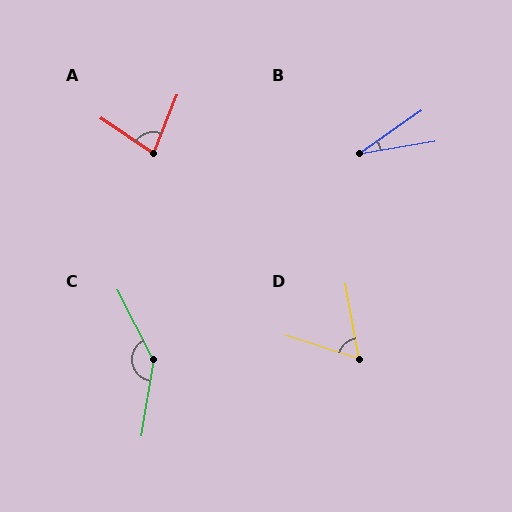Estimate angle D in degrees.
Approximately 62 degrees.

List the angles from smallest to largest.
B (26°), D (62°), A (78°), C (144°).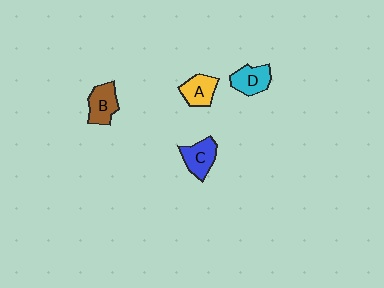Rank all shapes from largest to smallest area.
From largest to smallest: B (brown), C (blue), D (cyan), A (yellow).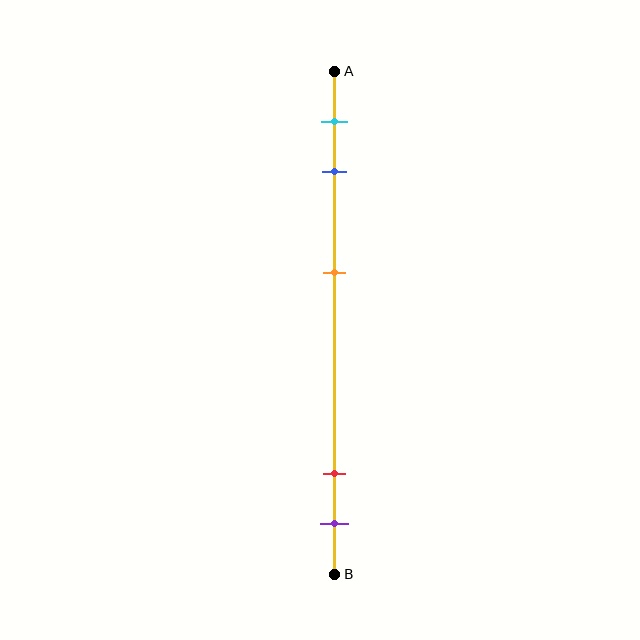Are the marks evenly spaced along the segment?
No, the marks are not evenly spaced.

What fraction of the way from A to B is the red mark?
The red mark is approximately 80% (0.8) of the way from A to B.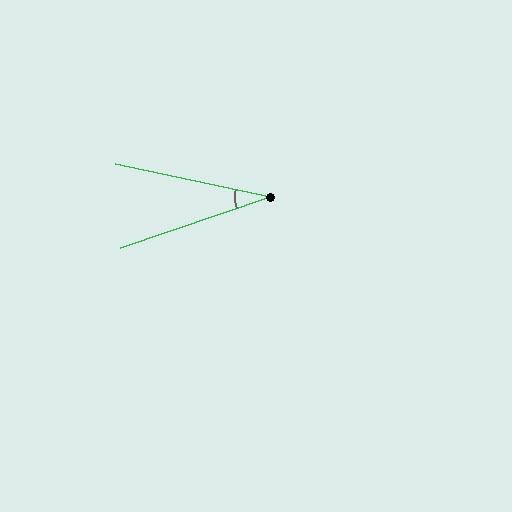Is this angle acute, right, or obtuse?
It is acute.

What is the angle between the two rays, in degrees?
Approximately 31 degrees.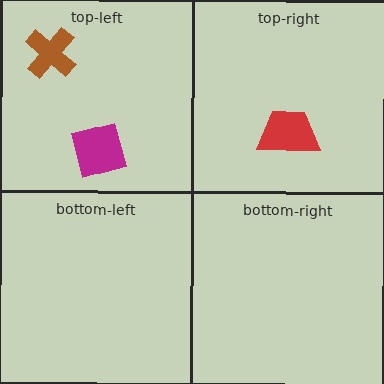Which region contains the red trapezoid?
The top-right region.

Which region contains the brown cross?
The top-left region.